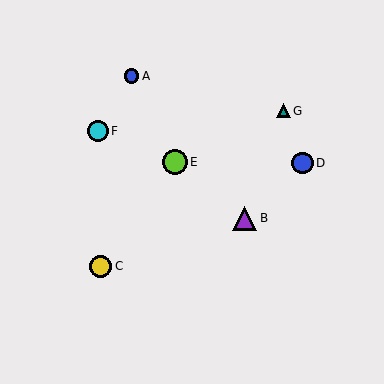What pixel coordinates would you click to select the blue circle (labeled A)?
Click at (131, 76) to select the blue circle A.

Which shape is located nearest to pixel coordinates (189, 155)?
The lime circle (labeled E) at (175, 162) is nearest to that location.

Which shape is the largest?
The lime circle (labeled E) is the largest.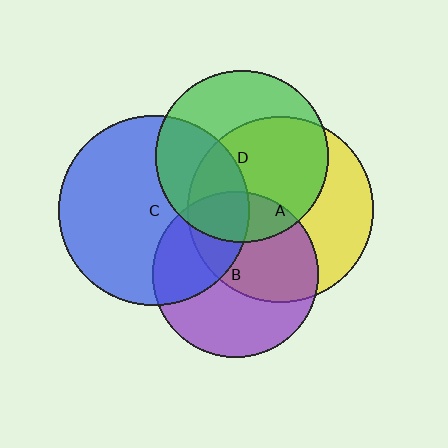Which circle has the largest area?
Circle C (blue).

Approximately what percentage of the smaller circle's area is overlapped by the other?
Approximately 35%.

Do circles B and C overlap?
Yes.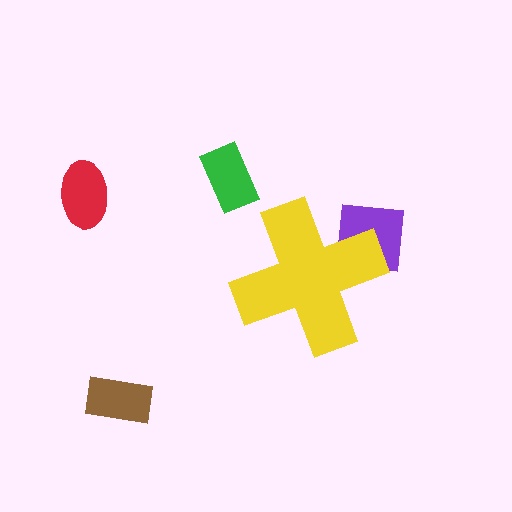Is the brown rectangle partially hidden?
No, the brown rectangle is fully visible.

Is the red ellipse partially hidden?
No, the red ellipse is fully visible.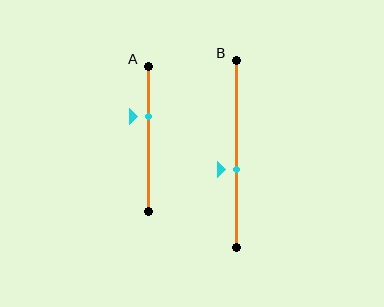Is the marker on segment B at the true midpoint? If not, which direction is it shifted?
No, the marker on segment B is shifted downward by about 9% of the segment length.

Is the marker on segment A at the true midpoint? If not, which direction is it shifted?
No, the marker on segment A is shifted upward by about 15% of the segment length.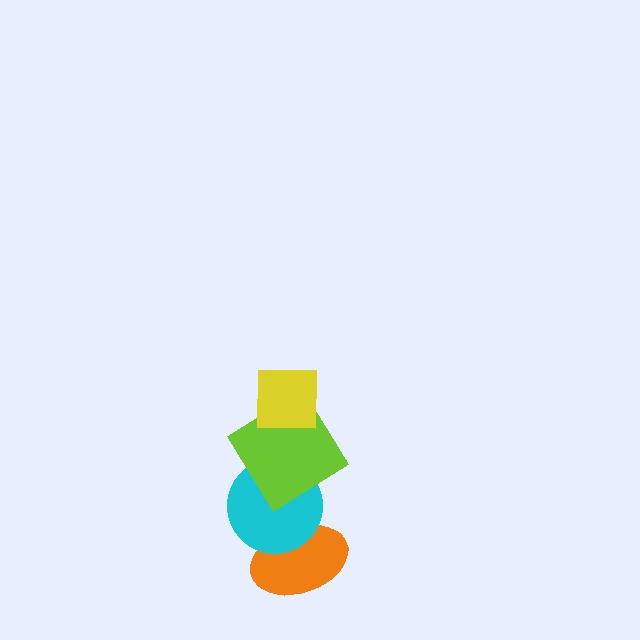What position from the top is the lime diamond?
The lime diamond is 2nd from the top.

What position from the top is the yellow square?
The yellow square is 1st from the top.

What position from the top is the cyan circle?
The cyan circle is 3rd from the top.